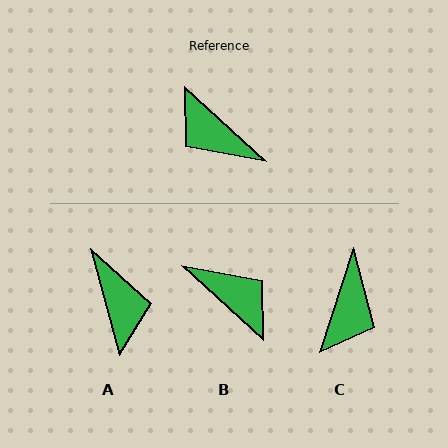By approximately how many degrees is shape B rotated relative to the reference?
Approximately 180 degrees clockwise.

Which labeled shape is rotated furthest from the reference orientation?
B, about 180 degrees away.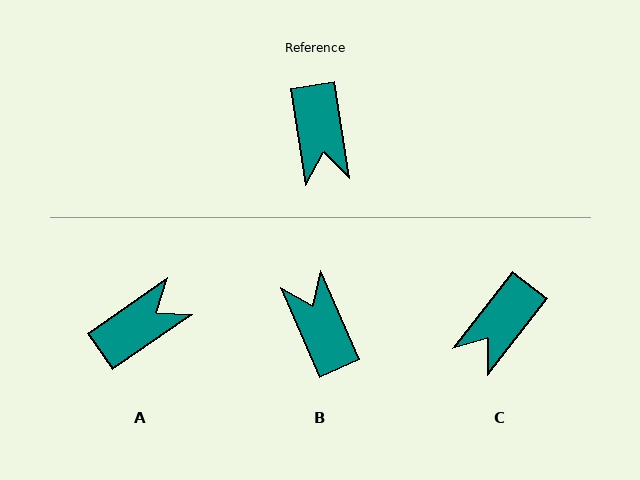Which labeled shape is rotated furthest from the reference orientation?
B, about 165 degrees away.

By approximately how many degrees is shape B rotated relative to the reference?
Approximately 165 degrees clockwise.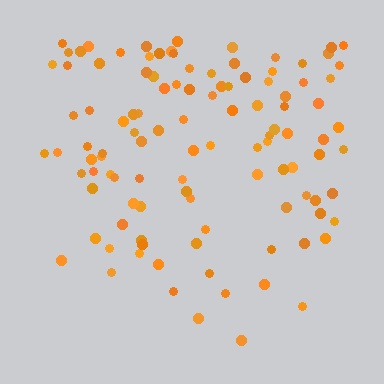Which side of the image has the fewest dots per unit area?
The bottom.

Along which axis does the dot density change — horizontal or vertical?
Vertical.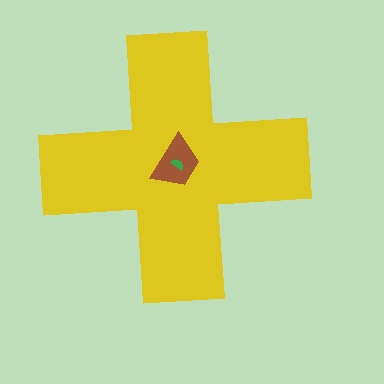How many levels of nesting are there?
3.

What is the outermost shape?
The yellow cross.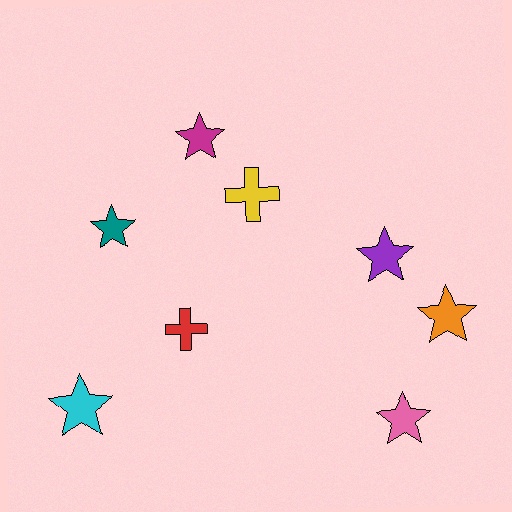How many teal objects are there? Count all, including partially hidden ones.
There is 1 teal object.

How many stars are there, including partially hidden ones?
There are 6 stars.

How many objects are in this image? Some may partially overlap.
There are 8 objects.